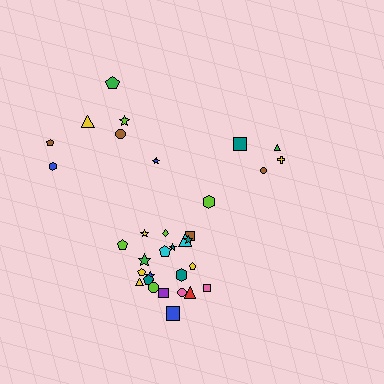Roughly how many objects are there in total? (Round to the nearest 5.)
Roughly 35 objects in total.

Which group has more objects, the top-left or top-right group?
The top-left group.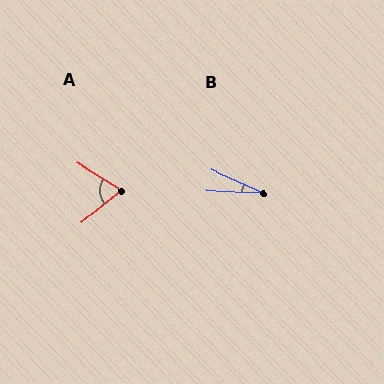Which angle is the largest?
A, at approximately 71 degrees.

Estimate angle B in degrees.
Approximately 22 degrees.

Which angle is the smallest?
B, at approximately 22 degrees.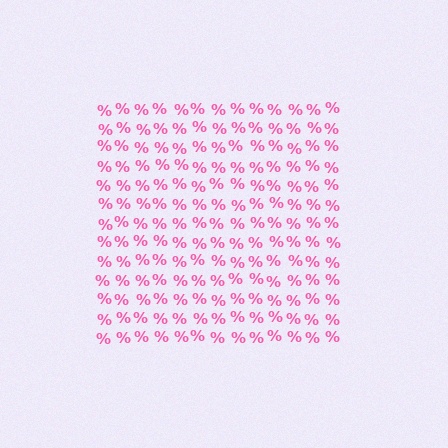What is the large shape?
The large shape is a square.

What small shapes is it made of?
It is made of small percent signs.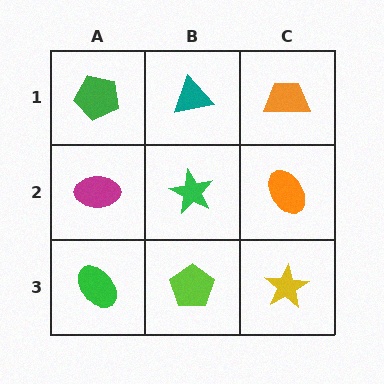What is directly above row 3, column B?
A green star.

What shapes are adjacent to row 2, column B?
A teal triangle (row 1, column B), a lime pentagon (row 3, column B), a magenta ellipse (row 2, column A), an orange ellipse (row 2, column C).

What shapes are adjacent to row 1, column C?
An orange ellipse (row 2, column C), a teal triangle (row 1, column B).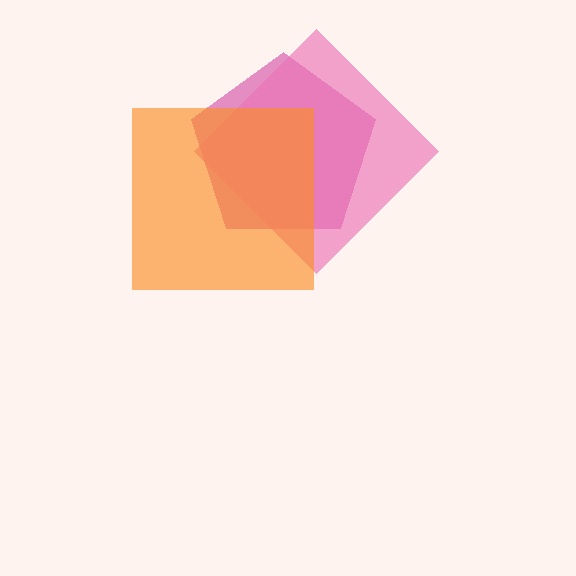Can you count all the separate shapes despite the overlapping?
Yes, there are 3 separate shapes.